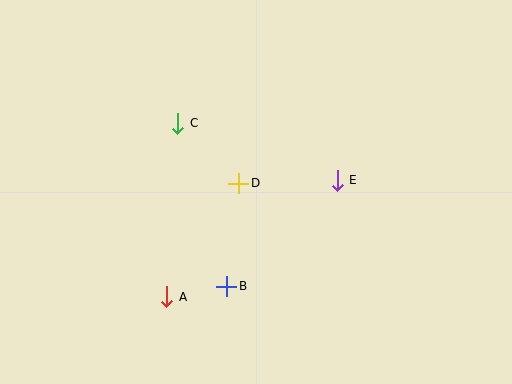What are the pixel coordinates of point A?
Point A is at (167, 297).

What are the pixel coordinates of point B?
Point B is at (227, 286).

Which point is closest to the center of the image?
Point D at (239, 183) is closest to the center.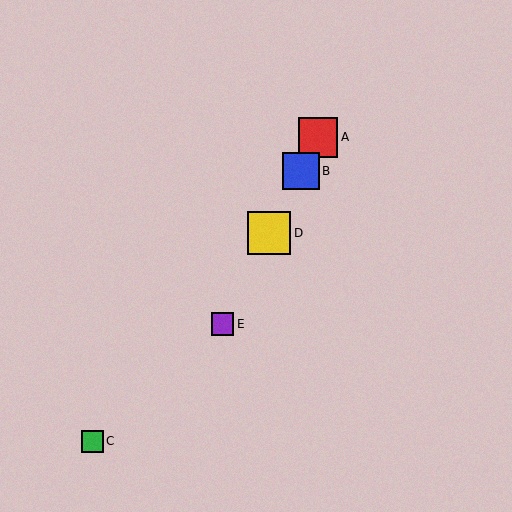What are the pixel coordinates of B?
Object B is at (301, 171).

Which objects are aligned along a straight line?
Objects A, B, D, E are aligned along a straight line.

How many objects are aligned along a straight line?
4 objects (A, B, D, E) are aligned along a straight line.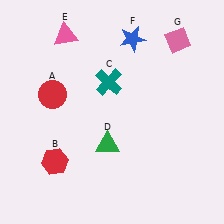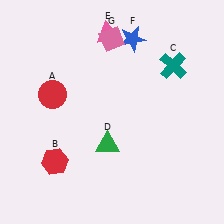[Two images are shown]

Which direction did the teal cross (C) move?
The teal cross (C) moved right.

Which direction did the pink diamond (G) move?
The pink diamond (G) moved left.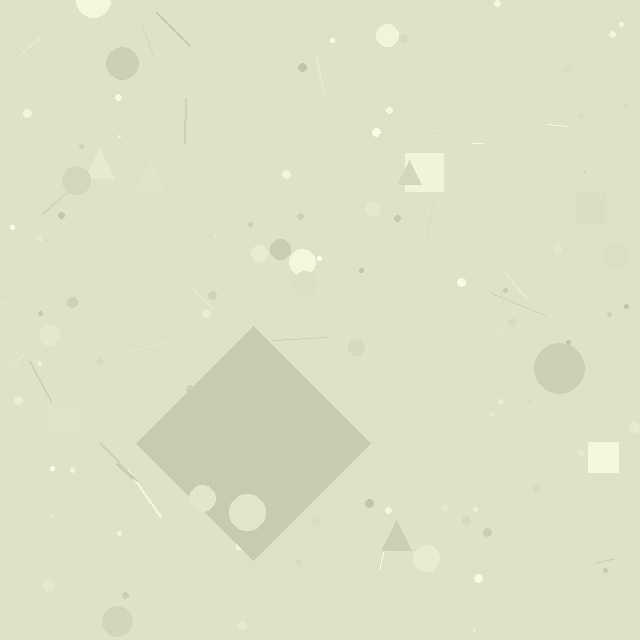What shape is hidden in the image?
A diamond is hidden in the image.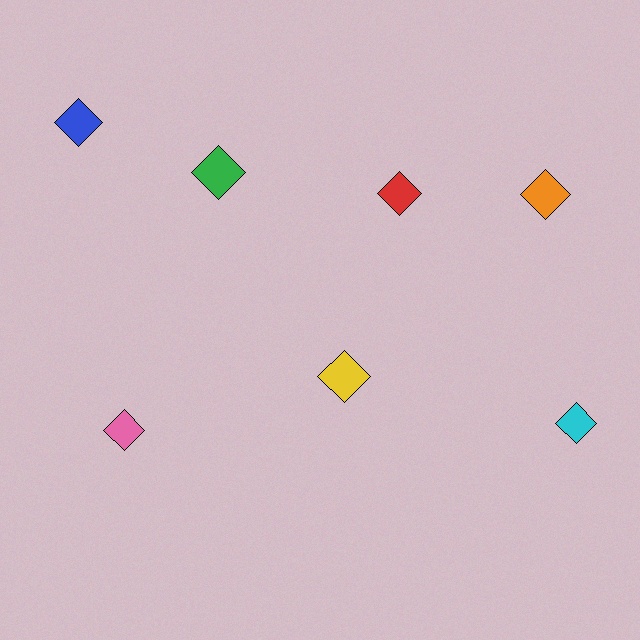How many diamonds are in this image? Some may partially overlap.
There are 7 diamonds.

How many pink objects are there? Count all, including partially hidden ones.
There is 1 pink object.